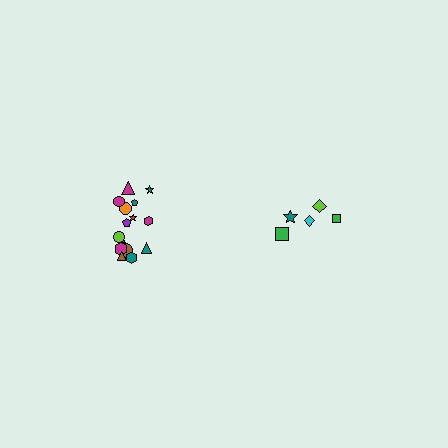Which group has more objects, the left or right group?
The left group.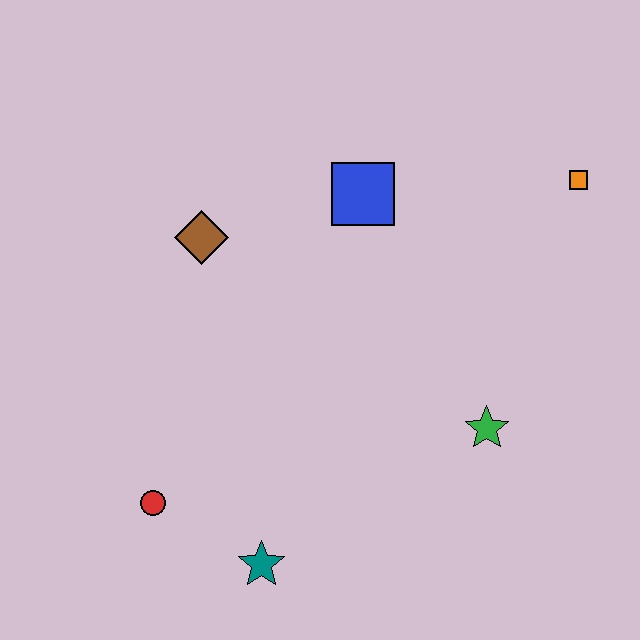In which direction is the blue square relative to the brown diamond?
The blue square is to the right of the brown diamond.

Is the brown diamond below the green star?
No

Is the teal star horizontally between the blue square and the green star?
No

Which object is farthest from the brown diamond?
The orange square is farthest from the brown diamond.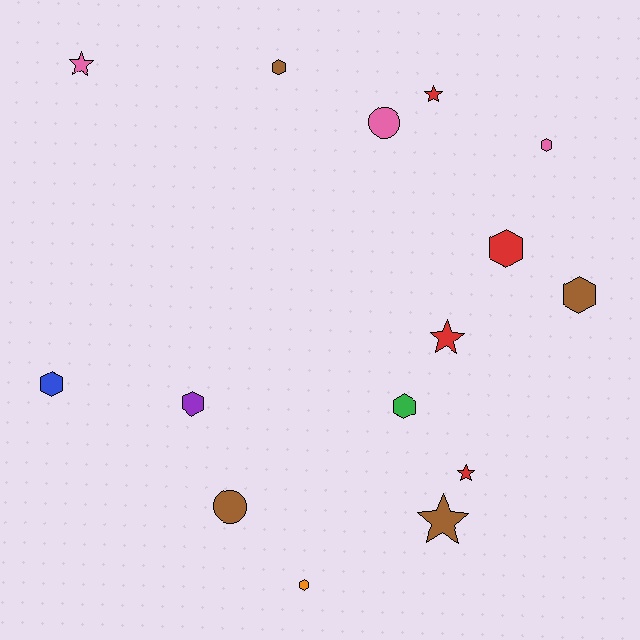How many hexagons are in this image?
There are 8 hexagons.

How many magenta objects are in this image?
There are no magenta objects.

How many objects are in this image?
There are 15 objects.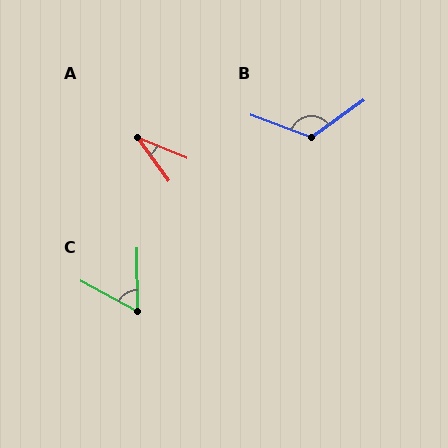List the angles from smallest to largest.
A (32°), C (62°), B (124°).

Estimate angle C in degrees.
Approximately 62 degrees.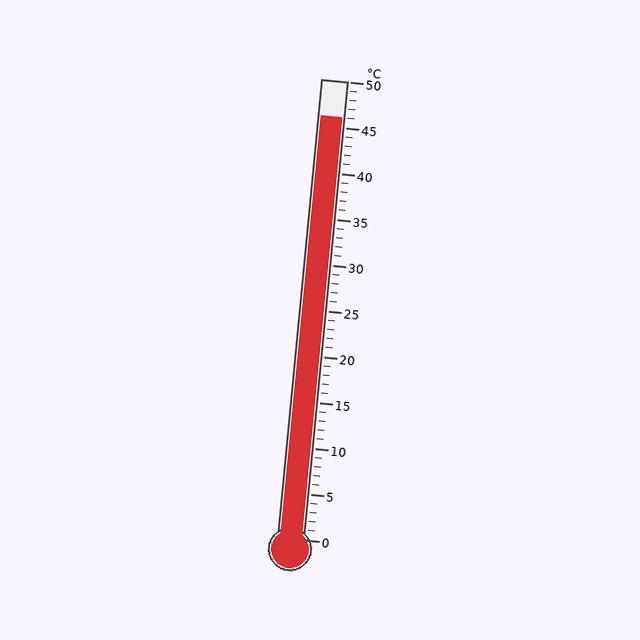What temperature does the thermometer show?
The thermometer shows approximately 46°C.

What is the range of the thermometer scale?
The thermometer scale ranges from 0°C to 50°C.